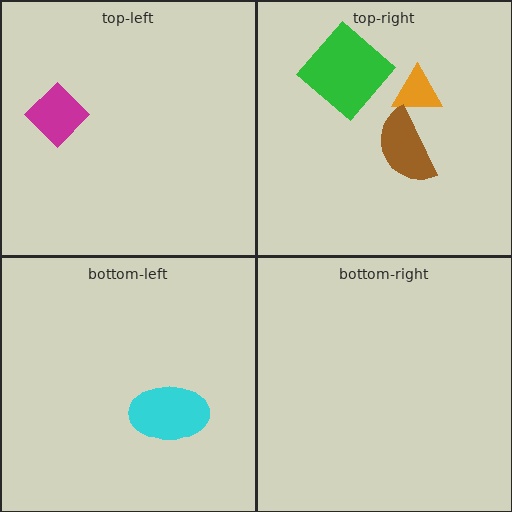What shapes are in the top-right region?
The orange triangle, the green diamond, the brown semicircle.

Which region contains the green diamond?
The top-right region.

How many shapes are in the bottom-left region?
1.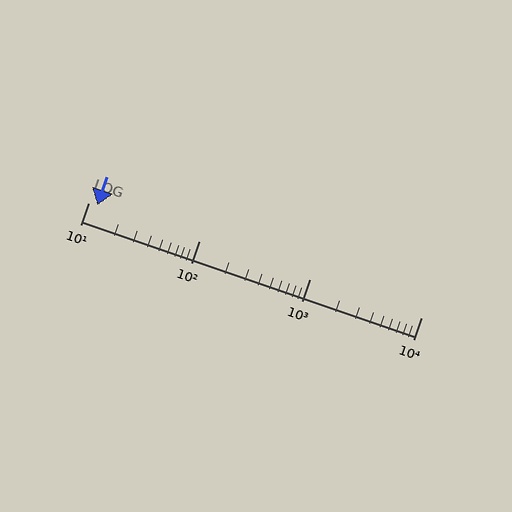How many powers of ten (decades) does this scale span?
The scale spans 3 decades, from 10 to 10000.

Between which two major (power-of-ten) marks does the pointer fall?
The pointer is between 10 and 100.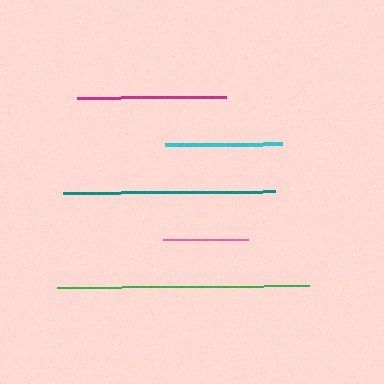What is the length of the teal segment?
The teal segment is approximately 213 pixels long.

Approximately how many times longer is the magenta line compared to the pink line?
The magenta line is approximately 1.8 times the length of the pink line.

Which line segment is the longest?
The green line is the longest at approximately 253 pixels.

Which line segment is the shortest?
The pink line is the shortest at approximately 85 pixels.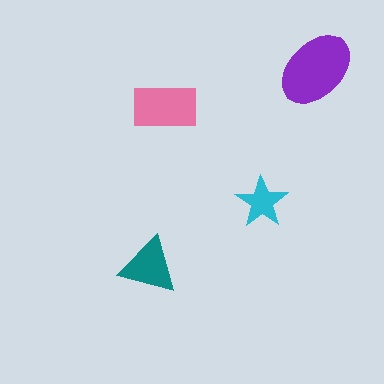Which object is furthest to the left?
The teal triangle is leftmost.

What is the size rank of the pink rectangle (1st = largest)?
2nd.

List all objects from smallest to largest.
The cyan star, the teal triangle, the pink rectangle, the purple ellipse.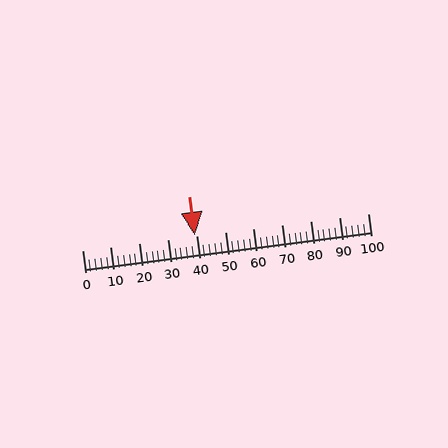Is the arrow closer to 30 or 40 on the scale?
The arrow is closer to 40.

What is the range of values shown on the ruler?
The ruler shows values from 0 to 100.